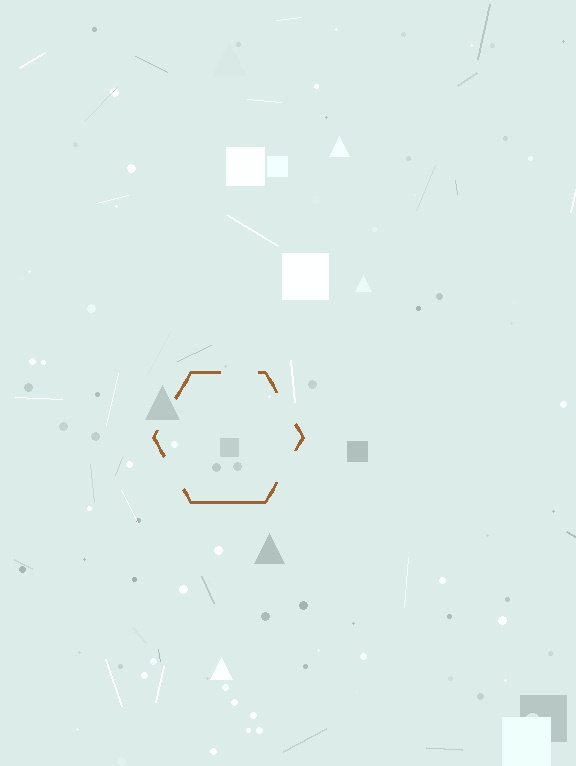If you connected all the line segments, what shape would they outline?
They would outline a hexagon.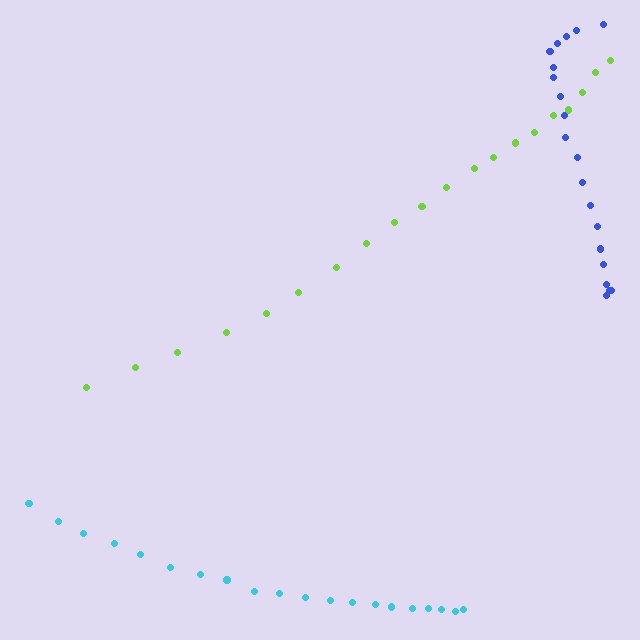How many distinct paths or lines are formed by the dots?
There are 3 distinct paths.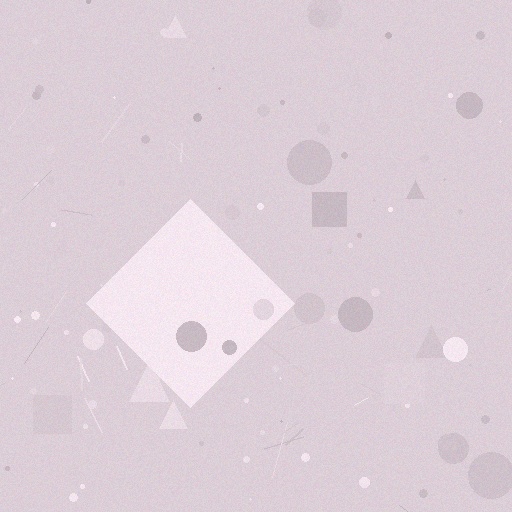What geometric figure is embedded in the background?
A diamond is embedded in the background.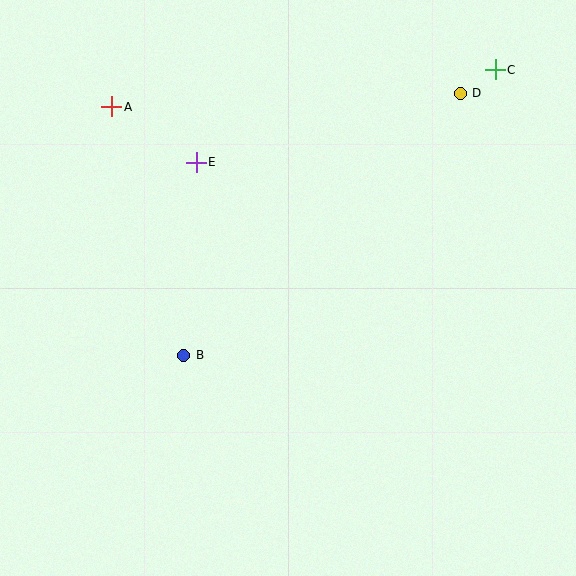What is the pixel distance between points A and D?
The distance between A and D is 349 pixels.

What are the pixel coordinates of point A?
Point A is at (112, 107).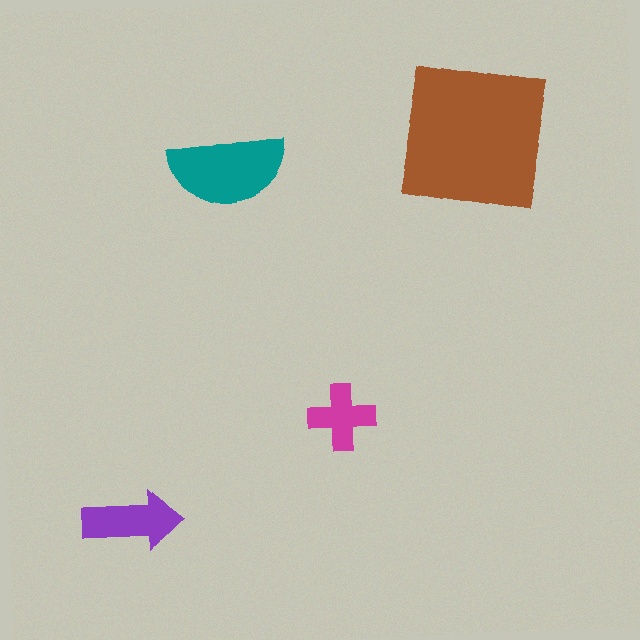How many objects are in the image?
There are 4 objects in the image.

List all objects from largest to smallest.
The brown square, the teal semicircle, the purple arrow, the magenta cross.